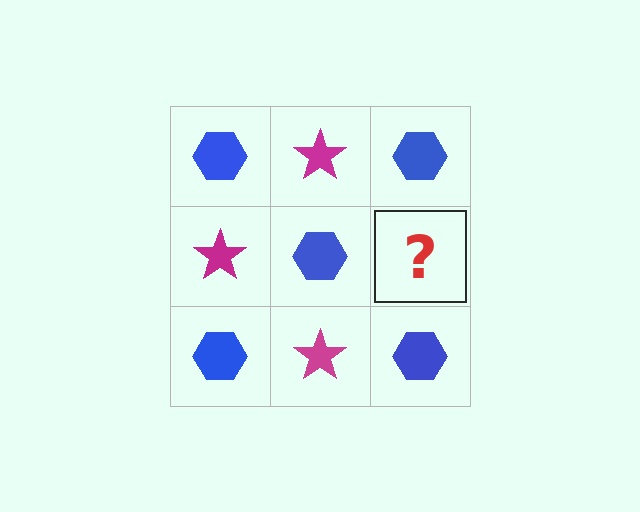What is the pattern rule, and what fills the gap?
The rule is that it alternates blue hexagon and magenta star in a checkerboard pattern. The gap should be filled with a magenta star.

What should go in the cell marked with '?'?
The missing cell should contain a magenta star.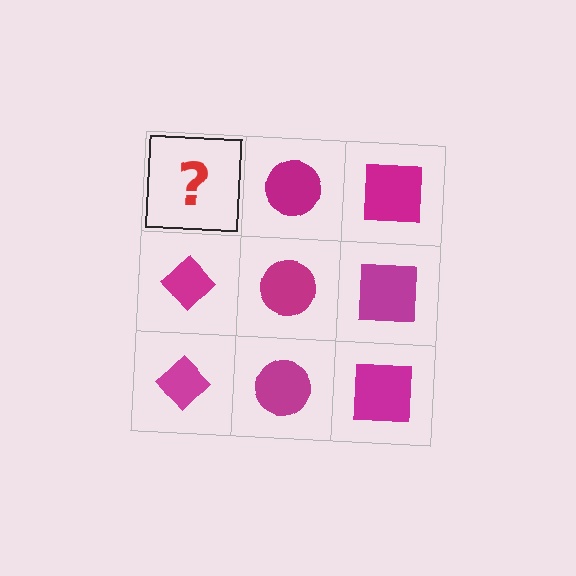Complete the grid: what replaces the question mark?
The question mark should be replaced with a magenta diamond.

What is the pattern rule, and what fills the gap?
The rule is that each column has a consistent shape. The gap should be filled with a magenta diamond.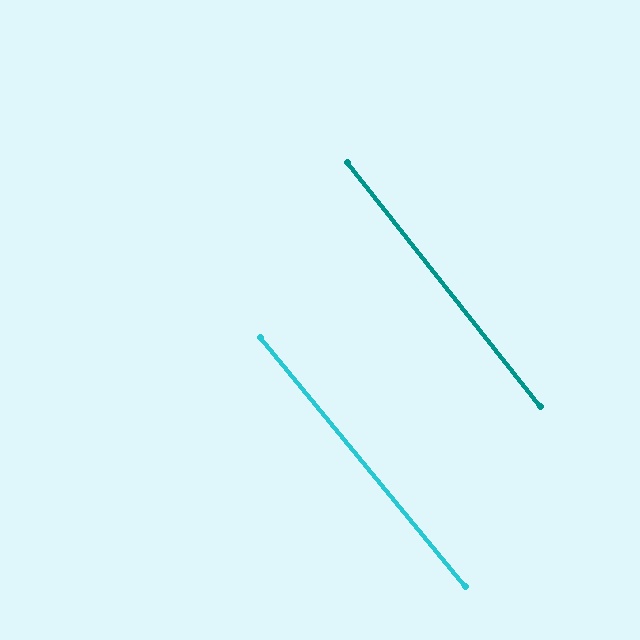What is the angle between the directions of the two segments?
Approximately 1 degree.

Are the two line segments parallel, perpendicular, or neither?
Parallel — their directions differ by only 1.0°.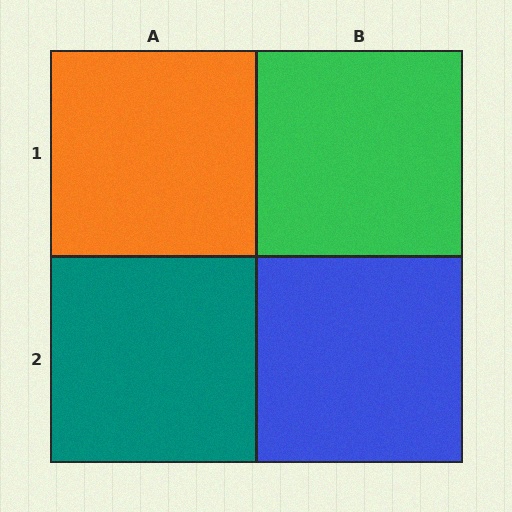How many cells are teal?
1 cell is teal.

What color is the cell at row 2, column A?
Teal.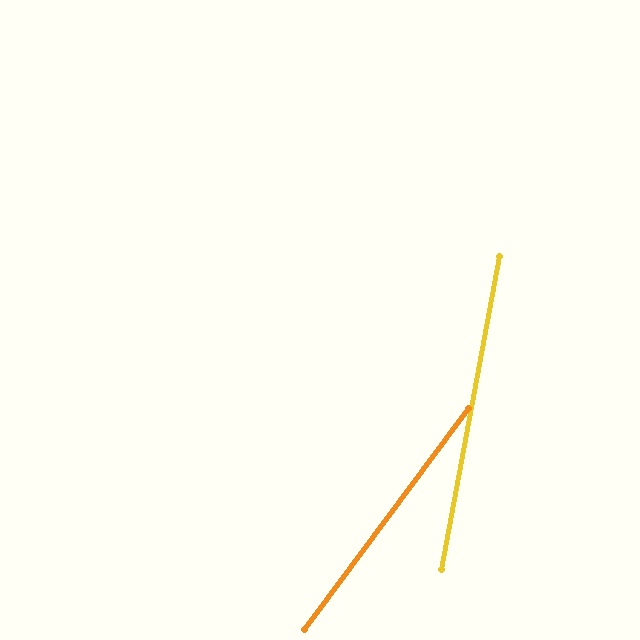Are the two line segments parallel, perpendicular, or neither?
Neither parallel nor perpendicular — they differ by about 26°.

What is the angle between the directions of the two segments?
Approximately 26 degrees.